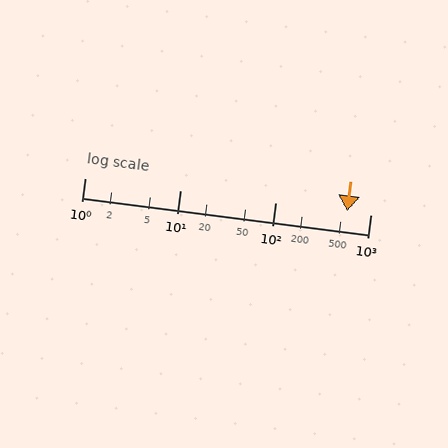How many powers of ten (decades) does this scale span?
The scale spans 3 decades, from 1 to 1000.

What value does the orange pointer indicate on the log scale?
The pointer indicates approximately 570.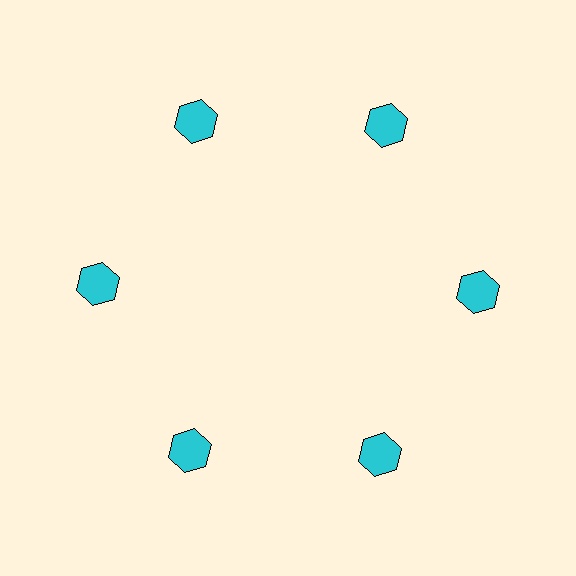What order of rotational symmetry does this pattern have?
This pattern has 6-fold rotational symmetry.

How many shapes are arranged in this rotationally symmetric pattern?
There are 6 shapes, arranged in 6 groups of 1.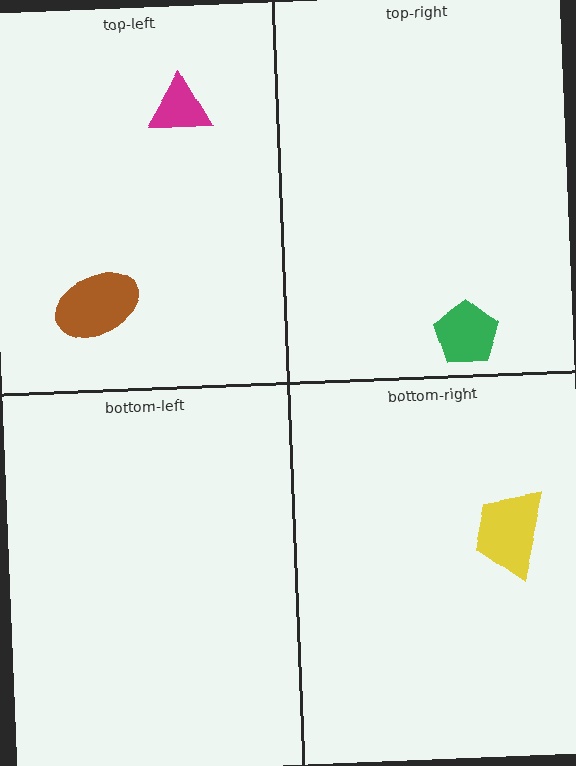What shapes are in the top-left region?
The brown ellipse, the magenta triangle.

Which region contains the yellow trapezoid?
The bottom-right region.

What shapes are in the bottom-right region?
The yellow trapezoid.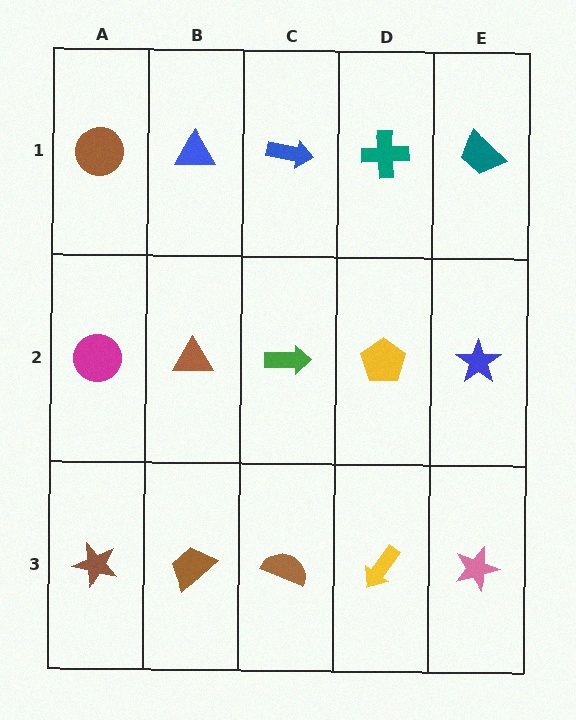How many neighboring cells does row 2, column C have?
4.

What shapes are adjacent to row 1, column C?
A green arrow (row 2, column C), a blue triangle (row 1, column B), a teal cross (row 1, column D).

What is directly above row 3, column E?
A blue star.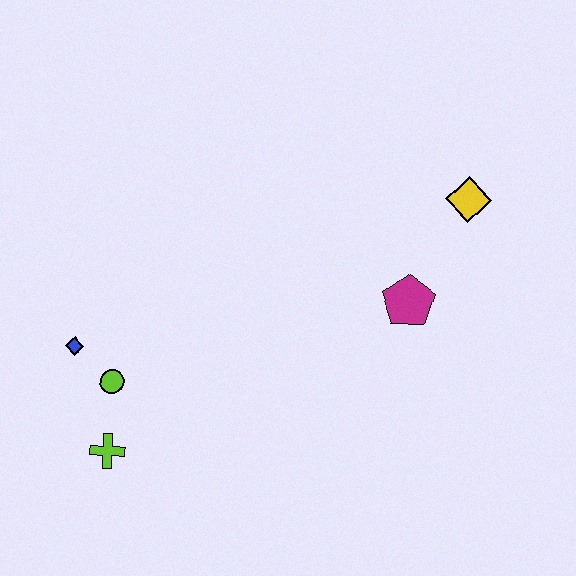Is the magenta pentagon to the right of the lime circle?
Yes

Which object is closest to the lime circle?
The blue diamond is closest to the lime circle.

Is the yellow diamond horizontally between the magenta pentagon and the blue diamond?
No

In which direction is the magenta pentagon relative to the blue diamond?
The magenta pentagon is to the right of the blue diamond.